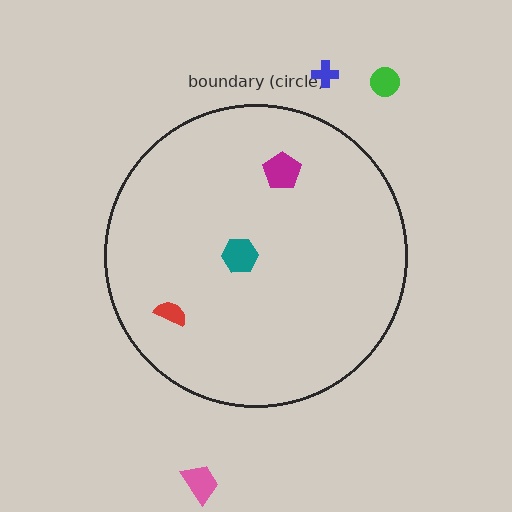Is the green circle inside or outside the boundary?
Outside.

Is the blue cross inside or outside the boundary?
Outside.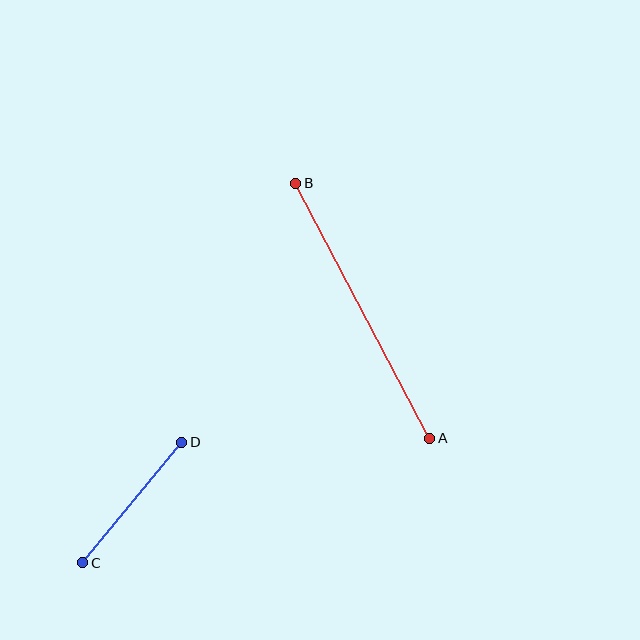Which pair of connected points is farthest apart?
Points A and B are farthest apart.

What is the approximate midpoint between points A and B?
The midpoint is at approximately (363, 311) pixels.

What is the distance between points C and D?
The distance is approximately 156 pixels.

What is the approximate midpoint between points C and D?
The midpoint is at approximately (132, 502) pixels.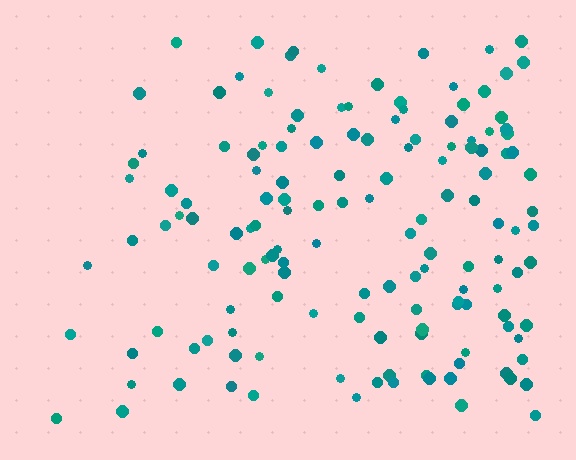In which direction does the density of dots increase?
From left to right, with the right side densest.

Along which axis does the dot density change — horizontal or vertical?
Horizontal.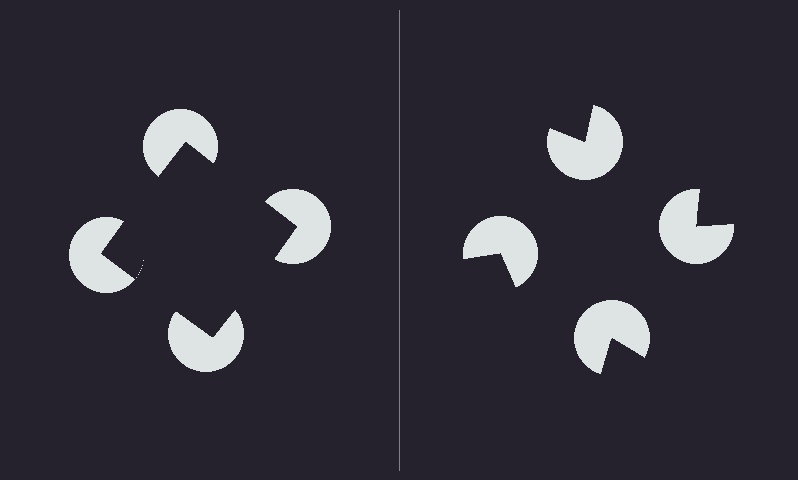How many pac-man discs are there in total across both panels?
8 — 4 on each side.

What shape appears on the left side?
An illusory square.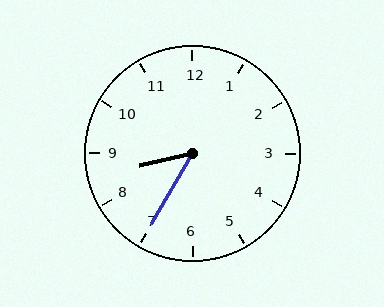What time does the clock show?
8:35.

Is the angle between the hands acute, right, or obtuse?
It is acute.